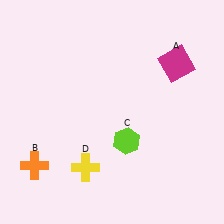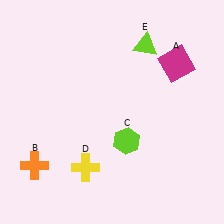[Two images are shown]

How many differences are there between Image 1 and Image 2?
There is 1 difference between the two images.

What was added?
A lime triangle (E) was added in Image 2.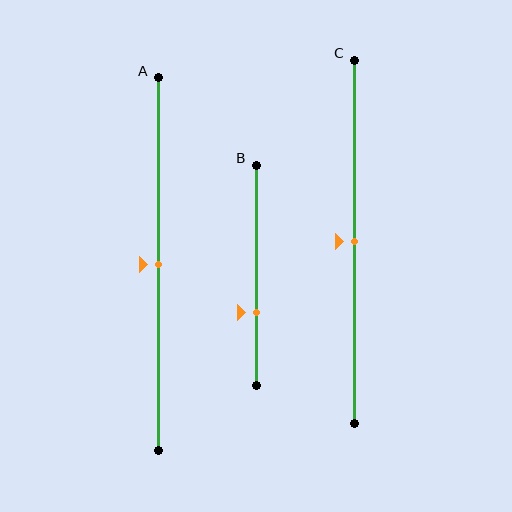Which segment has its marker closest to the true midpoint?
Segment A has its marker closest to the true midpoint.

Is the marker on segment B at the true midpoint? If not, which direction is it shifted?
No, the marker on segment B is shifted downward by about 17% of the segment length.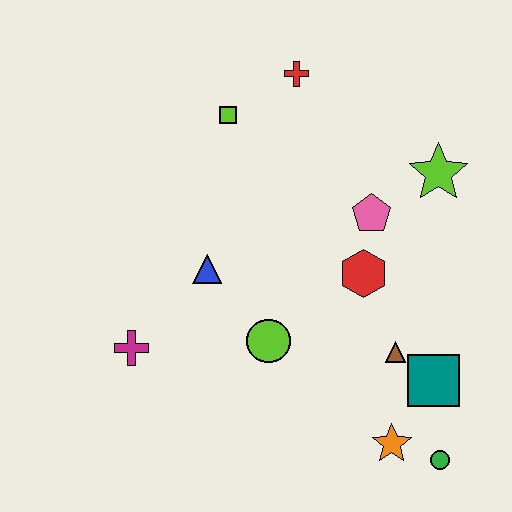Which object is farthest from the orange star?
The red cross is farthest from the orange star.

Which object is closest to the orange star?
The green circle is closest to the orange star.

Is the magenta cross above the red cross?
No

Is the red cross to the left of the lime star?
Yes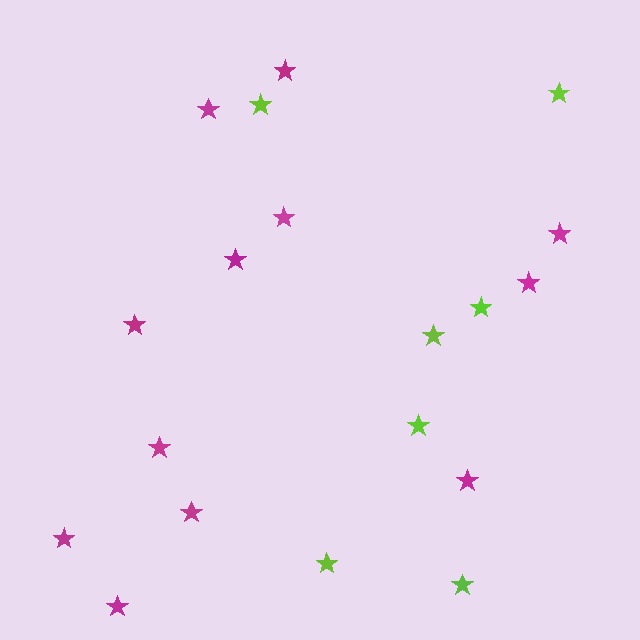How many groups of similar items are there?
There are 2 groups: one group of magenta stars (12) and one group of lime stars (7).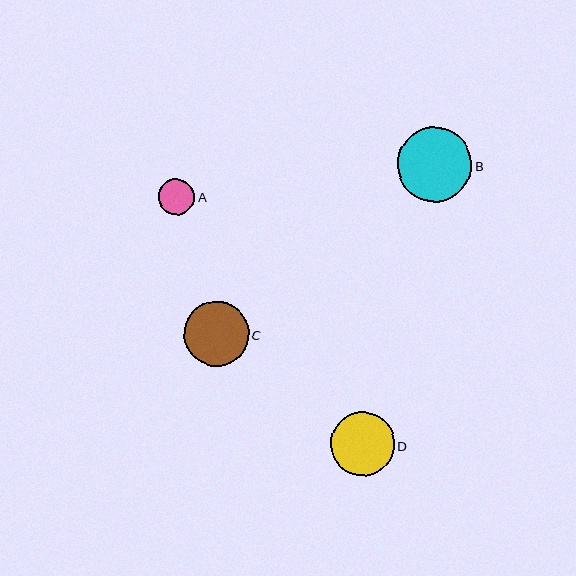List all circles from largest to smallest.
From largest to smallest: B, C, D, A.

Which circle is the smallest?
Circle A is the smallest with a size of approximately 37 pixels.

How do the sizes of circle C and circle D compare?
Circle C and circle D are approximately the same size.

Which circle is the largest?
Circle B is the largest with a size of approximately 75 pixels.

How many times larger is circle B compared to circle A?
Circle B is approximately 2.0 times the size of circle A.